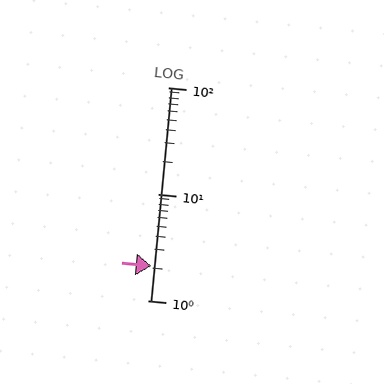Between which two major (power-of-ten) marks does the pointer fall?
The pointer is between 1 and 10.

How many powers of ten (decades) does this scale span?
The scale spans 2 decades, from 1 to 100.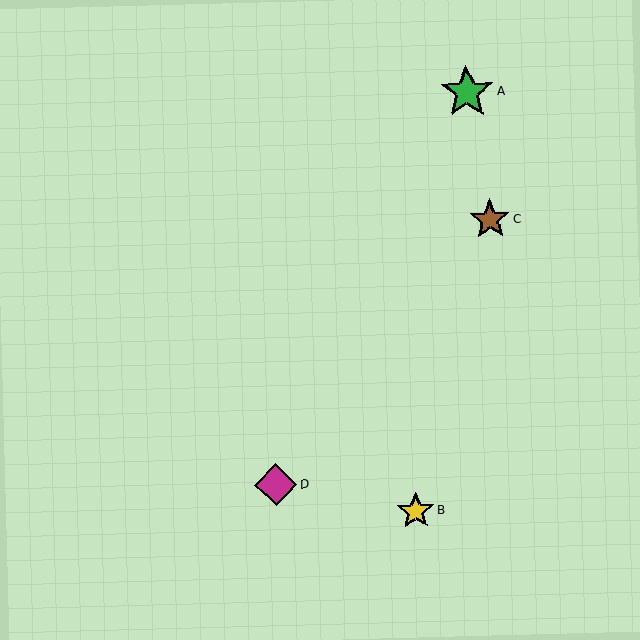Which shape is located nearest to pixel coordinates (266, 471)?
The magenta diamond (labeled D) at (276, 485) is nearest to that location.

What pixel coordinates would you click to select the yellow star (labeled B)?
Click at (415, 511) to select the yellow star B.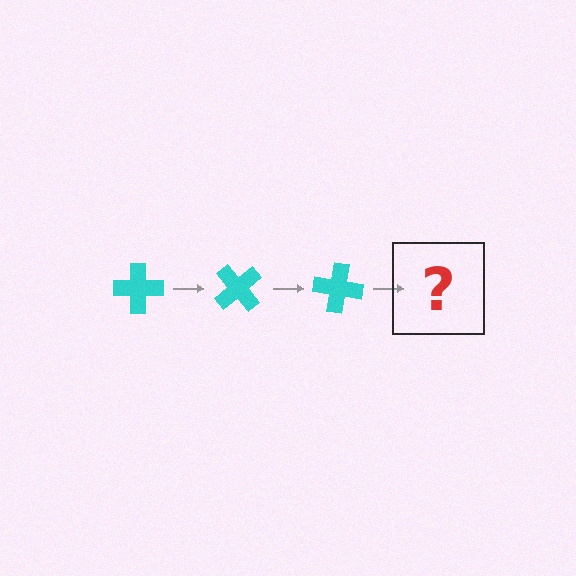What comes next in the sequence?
The next element should be a cyan cross rotated 150 degrees.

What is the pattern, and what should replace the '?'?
The pattern is that the cross rotates 50 degrees each step. The '?' should be a cyan cross rotated 150 degrees.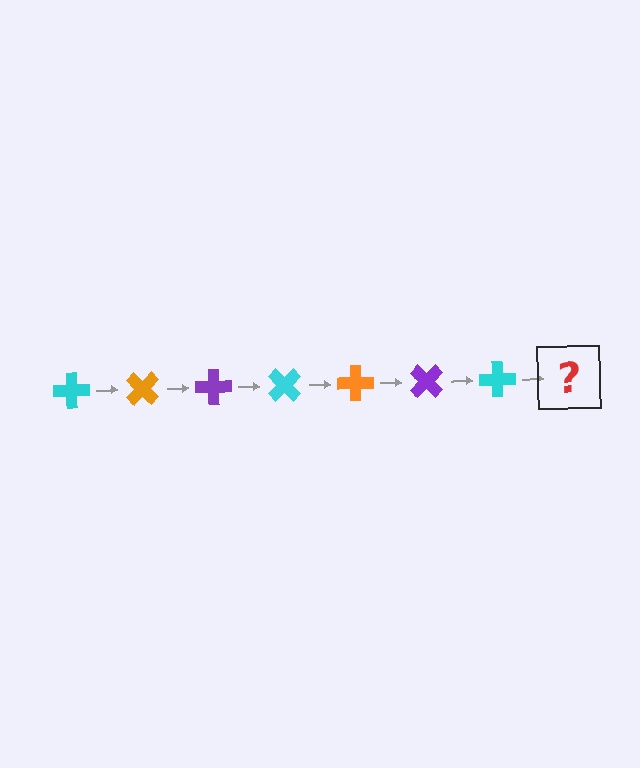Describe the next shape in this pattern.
It should be an orange cross, rotated 315 degrees from the start.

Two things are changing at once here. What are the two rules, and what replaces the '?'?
The two rules are that it rotates 45 degrees each step and the color cycles through cyan, orange, and purple. The '?' should be an orange cross, rotated 315 degrees from the start.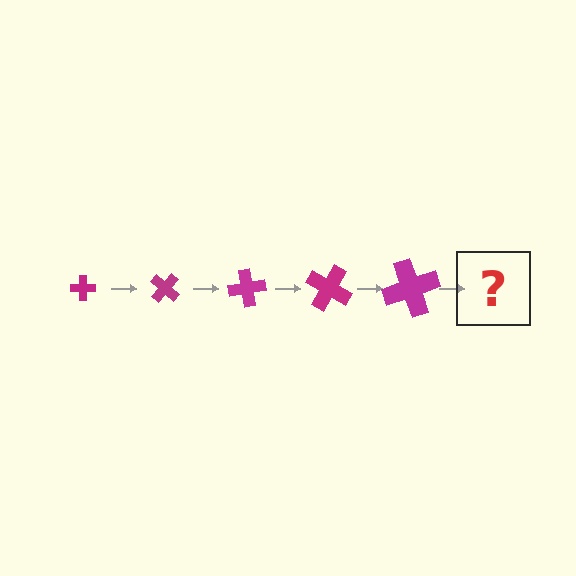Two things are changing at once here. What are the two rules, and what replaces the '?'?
The two rules are that the cross grows larger each step and it rotates 40 degrees each step. The '?' should be a cross, larger than the previous one and rotated 200 degrees from the start.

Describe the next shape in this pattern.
It should be a cross, larger than the previous one and rotated 200 degrees from the start.